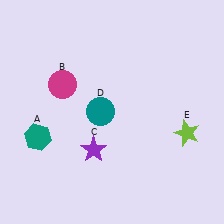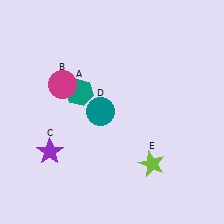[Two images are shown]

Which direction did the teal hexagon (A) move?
The teal hexagon (A) moved up.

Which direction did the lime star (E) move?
The lime star (E) moved left.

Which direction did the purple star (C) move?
The purple star (C) moved left.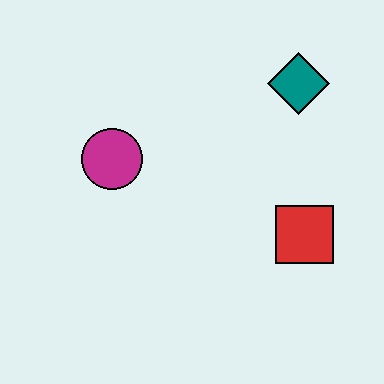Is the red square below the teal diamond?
Yes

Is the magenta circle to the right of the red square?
No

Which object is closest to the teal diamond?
The red square is closest to the teal diamond.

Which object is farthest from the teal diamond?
The magenta circle is farthest from the teal diamond.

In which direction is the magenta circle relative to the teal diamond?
The magenta circle is to the left of the teal diamond.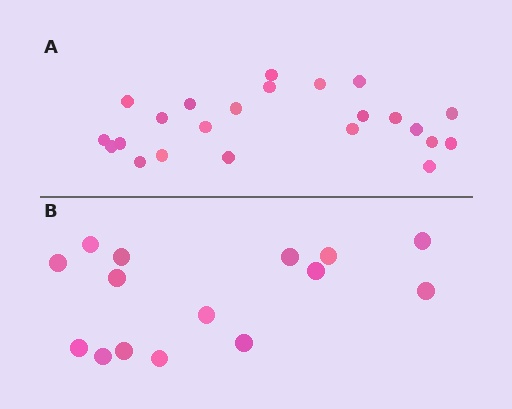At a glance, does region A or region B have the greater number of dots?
Region A (the top region) has more dots.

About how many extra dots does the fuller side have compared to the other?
Region A has roughly 8 or so more dots than region B.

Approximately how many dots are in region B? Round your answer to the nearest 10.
About 20 dots. (The exact count is 15, which rounds to 20.)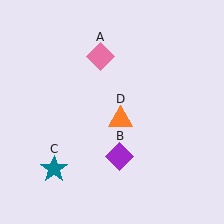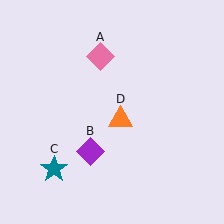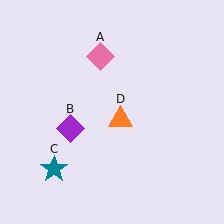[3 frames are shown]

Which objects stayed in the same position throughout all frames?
Pink diamond (object A) and teal star (object C) and orange triangle (object D) remained stationary.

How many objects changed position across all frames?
1 object changed position: purple diamond (object B).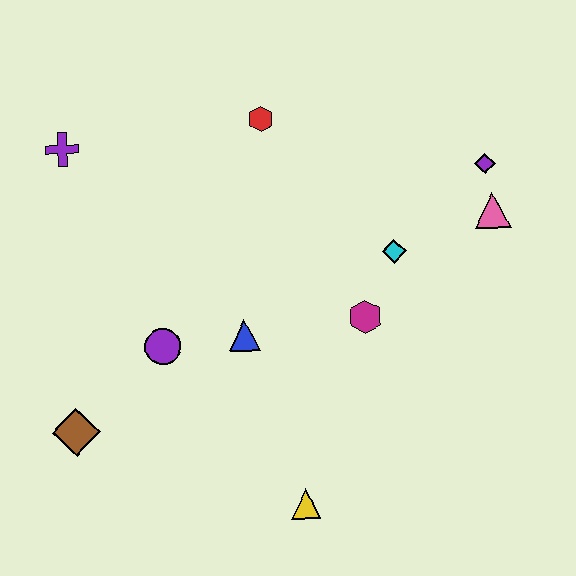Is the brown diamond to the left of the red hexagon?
Yes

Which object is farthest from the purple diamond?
The brown diamond is farthest from the purple diamond.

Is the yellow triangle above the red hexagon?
No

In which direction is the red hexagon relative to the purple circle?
The red hexagon is above the purple circle.